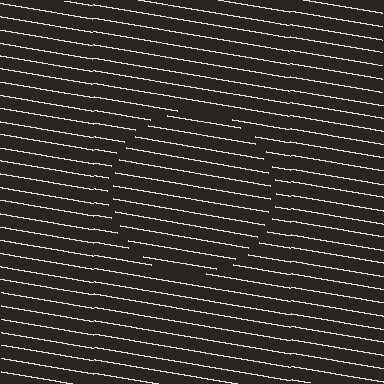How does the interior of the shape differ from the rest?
The interior of the shape contains the same grating, shifted by half a period — the contour is defined by the phase discontinuity where line-ends from the inner and outer gratings abut.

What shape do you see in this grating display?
An illusory circle. The interior of the shape contains the same grating, shifted by half a period — the contour is defined by the phase discontinuity where line-ends from the inner and outer gratings abut.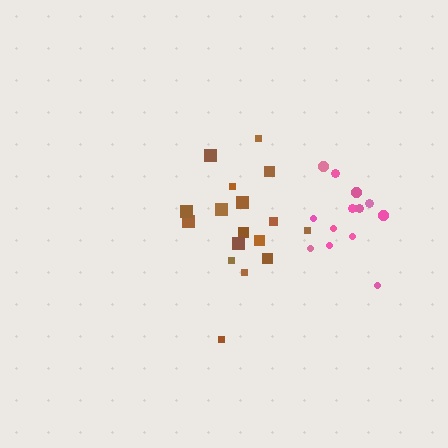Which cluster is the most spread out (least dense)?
Brown.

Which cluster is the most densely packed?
Pink.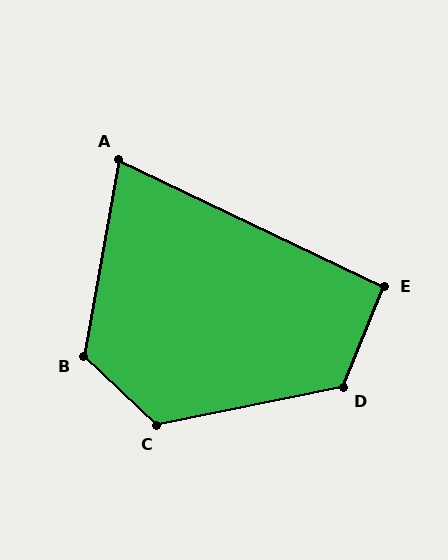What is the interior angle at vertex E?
Approximately 94 degrees (approximately right).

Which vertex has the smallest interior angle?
A, at approximately 75 degrees.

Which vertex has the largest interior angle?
C, at approximately 125 degrees.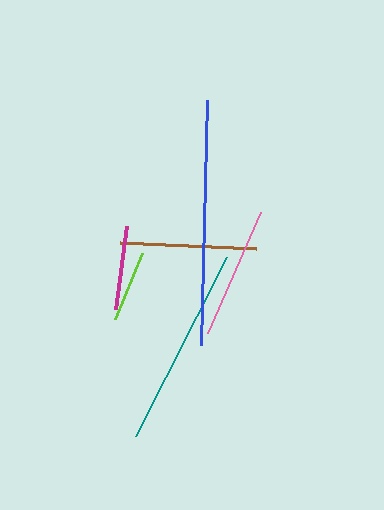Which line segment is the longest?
The blue line is the longest at approximately 246 pixels.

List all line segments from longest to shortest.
From longest to shortest: blue, teal, brown, pink, magenta, lime.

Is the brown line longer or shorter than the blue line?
The blue line is longer than the brown line.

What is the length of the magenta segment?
The magenta segment is approximately 84 pixels long.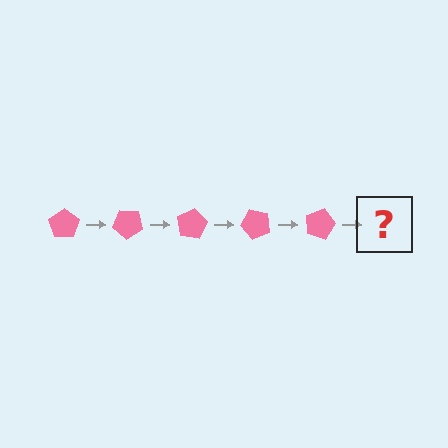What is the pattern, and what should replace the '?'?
The pattern is that the pentagon rotates 40 degrees each step. The '?' should be a pink pentagon rotated 200 degrees.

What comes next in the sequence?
The next element should be a pink pentagon rotated 200 degrees.